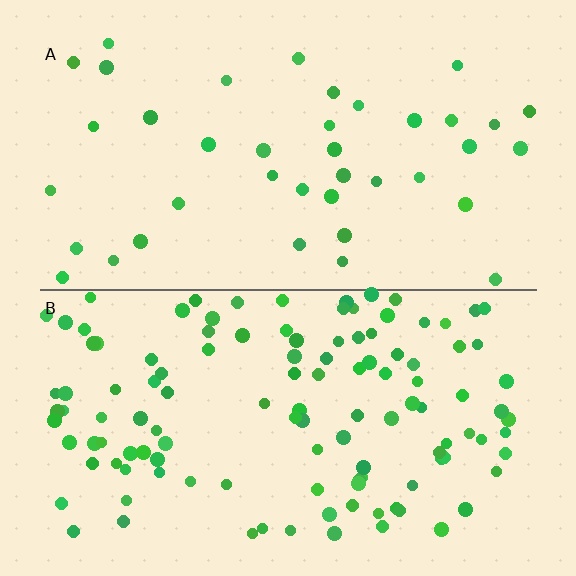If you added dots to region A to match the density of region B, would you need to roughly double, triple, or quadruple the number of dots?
Approximately triple.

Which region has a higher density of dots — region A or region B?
B (the bottom).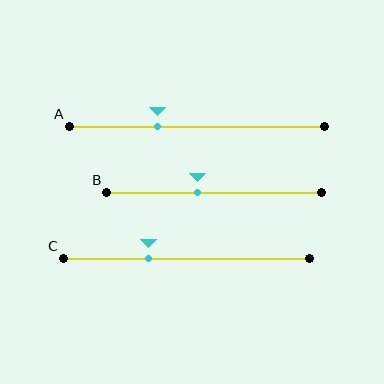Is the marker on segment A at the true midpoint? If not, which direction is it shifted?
No, the marker on segment A is shifted to the left by about 15% of the segment length.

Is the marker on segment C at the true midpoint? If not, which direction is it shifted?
No, the marker on segment C is shifted to the left by about 15% of the segment length.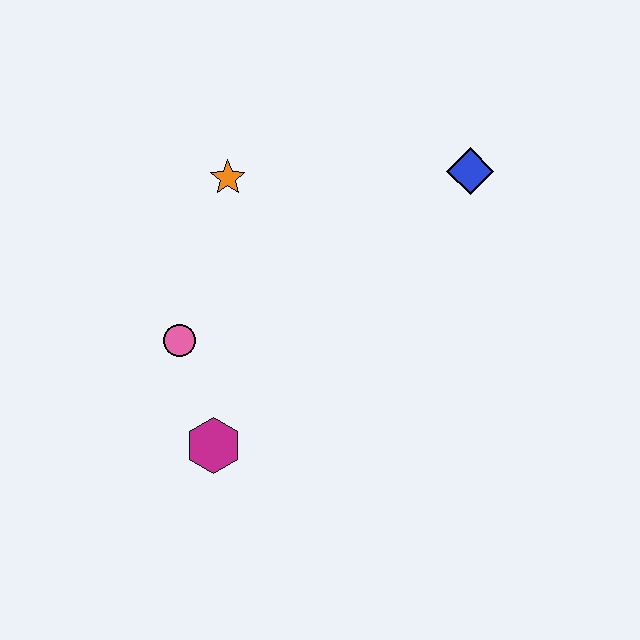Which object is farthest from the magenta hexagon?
The blue diamond is farthest from the magenta hexagon.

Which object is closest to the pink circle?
The magenta hexagon is closest to the pink circle.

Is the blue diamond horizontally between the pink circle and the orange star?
No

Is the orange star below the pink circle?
No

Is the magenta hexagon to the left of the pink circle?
No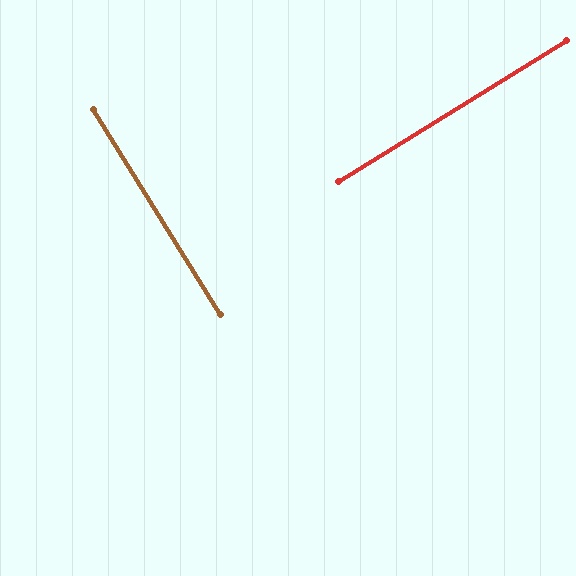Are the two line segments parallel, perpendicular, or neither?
Perpendicular — they meet at approximately 90°.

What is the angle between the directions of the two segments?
Approximately 90 degrees.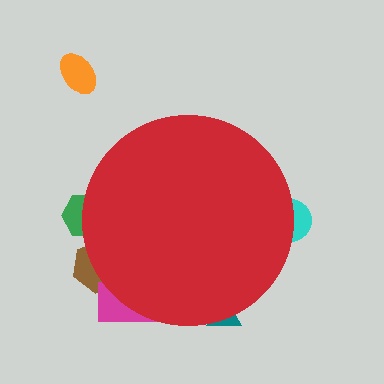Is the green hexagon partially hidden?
Yes, the green hexagon is partially hidden behind the red circle.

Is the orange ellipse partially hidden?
No, the orange ellipse is fully visible.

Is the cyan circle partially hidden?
Yes, the cyan circle is partially hidden behind the red circle.